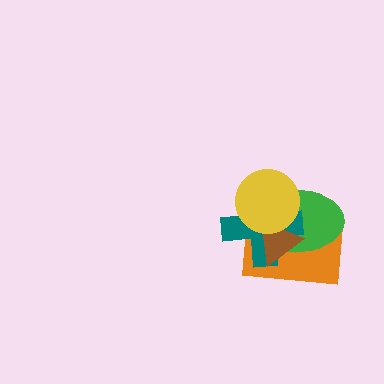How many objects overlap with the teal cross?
4 objects overlap with the teal cross.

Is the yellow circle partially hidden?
No, no other shape covers it.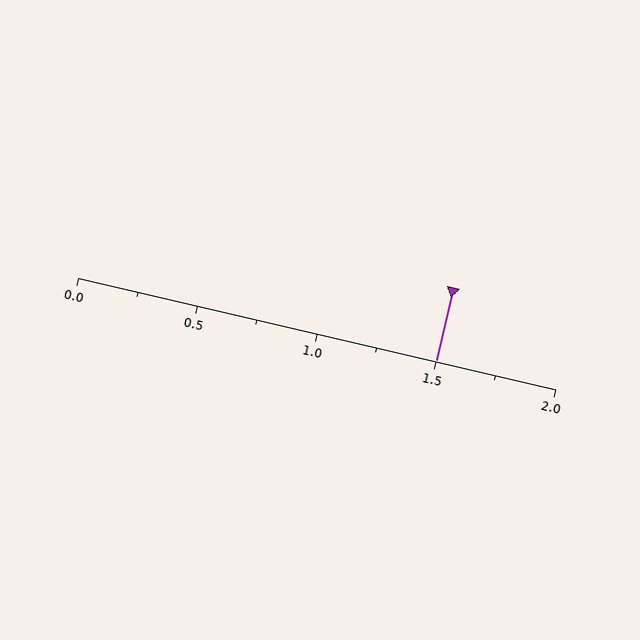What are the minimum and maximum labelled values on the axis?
The axis runs from 0.0 to 2.0.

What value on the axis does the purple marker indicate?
The marker indicates approximately 1.5.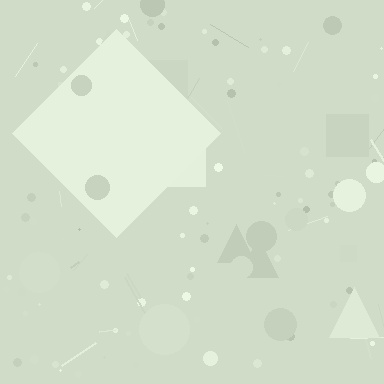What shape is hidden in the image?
A diamond is hidden in the image.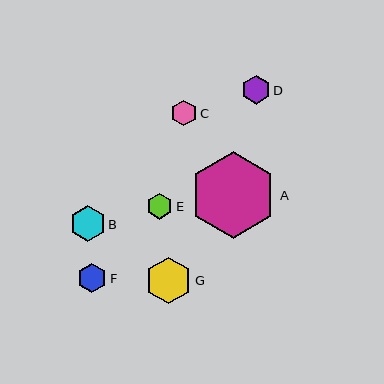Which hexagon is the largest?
Hexagon A is the largest with a size of approximately 87 pixels.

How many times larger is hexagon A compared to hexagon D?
Hexagon A is approximately 3.0 times the size of hexagon D.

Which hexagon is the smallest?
Hexagon E is the smallest with a size of approximately 25 pixels.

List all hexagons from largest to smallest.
From largest to smallest: A, G, B, F, D, C, E.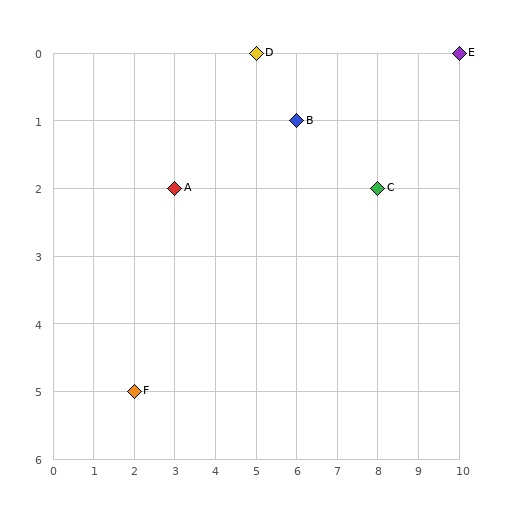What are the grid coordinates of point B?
Point B is at grid coordinates (6, 1).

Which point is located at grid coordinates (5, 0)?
Point D is at (5, 0).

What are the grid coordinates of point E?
Point E is at grid coordinates (10, 0).